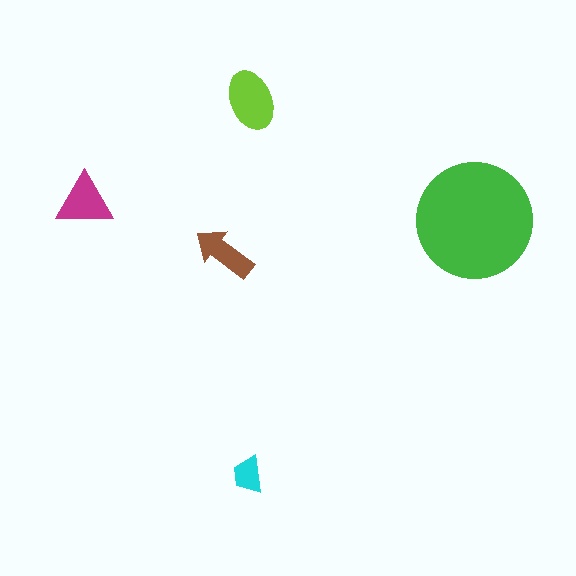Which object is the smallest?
The cyan trapezoid.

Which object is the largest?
The green circle.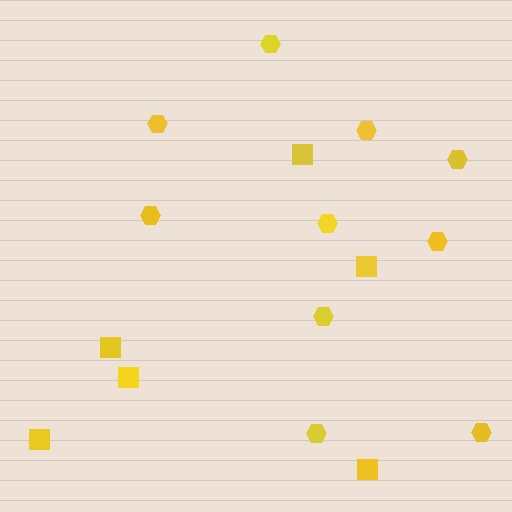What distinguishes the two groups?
There are 2 groups: one group of hexagons (10) and one group of squares (6).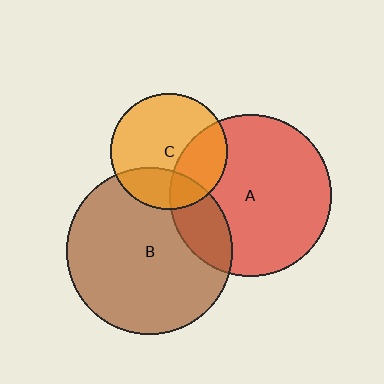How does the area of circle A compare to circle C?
Approximately 1.9 times.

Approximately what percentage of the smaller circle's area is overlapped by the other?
Approximately 30%.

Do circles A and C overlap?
Yes.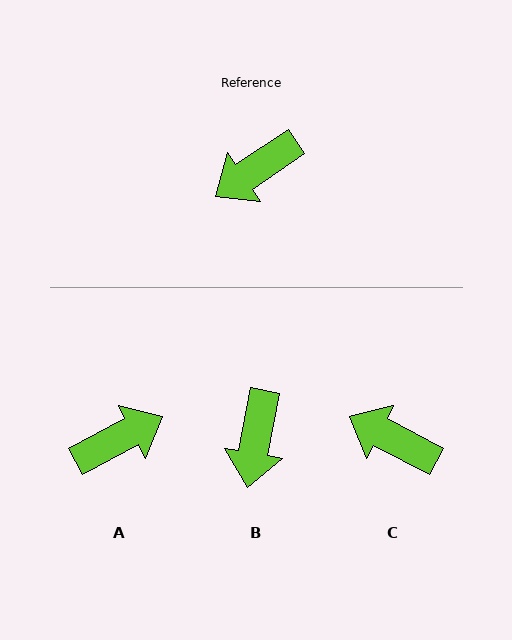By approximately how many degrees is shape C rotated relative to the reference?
Approximately 62 degrees clockwise.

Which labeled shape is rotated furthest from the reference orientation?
A, about 173 degrees away.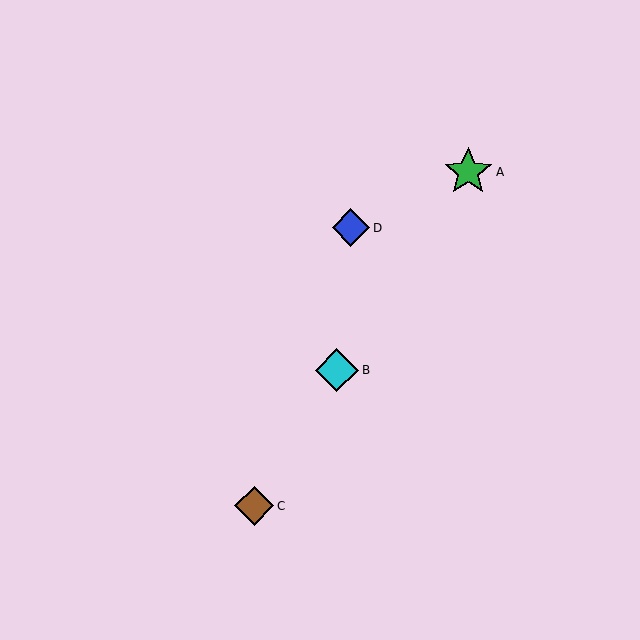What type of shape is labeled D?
Shape D is a blue diamond.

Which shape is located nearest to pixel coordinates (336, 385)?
The cyan diamond (labeled B) at (337, 370) is nearest to that location.